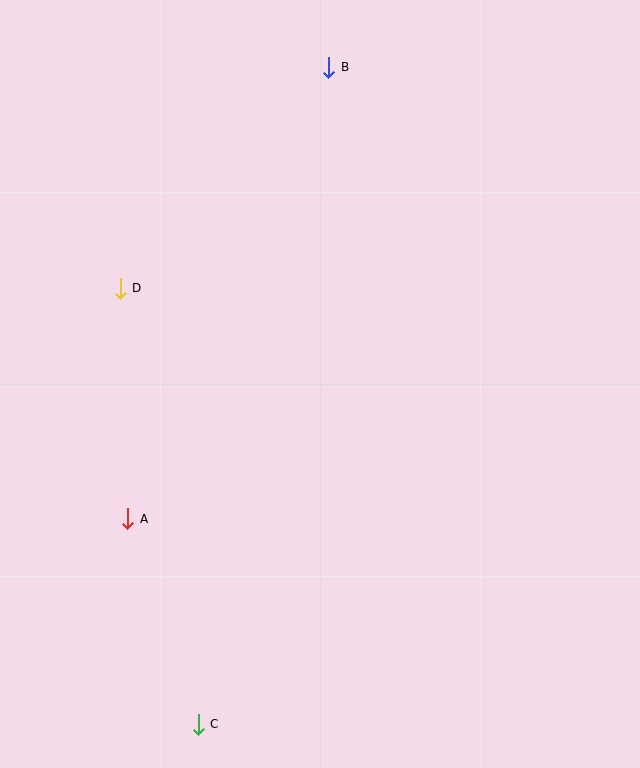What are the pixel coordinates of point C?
Point C is at (198, 724).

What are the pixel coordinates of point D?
Point D is at (120, 288).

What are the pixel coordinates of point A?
Point A is at (128, 519).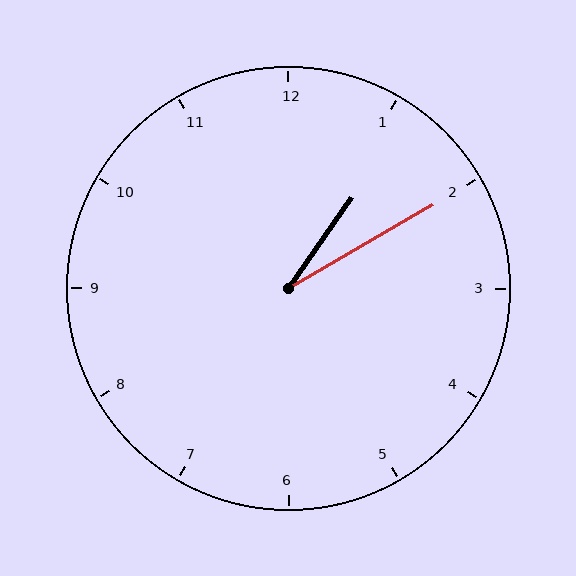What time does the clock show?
1:10.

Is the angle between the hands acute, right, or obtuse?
It is acute.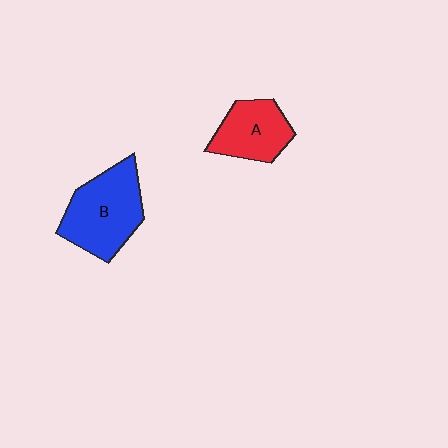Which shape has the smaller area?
Shape A (red).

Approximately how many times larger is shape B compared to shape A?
Approximately 1.4 times.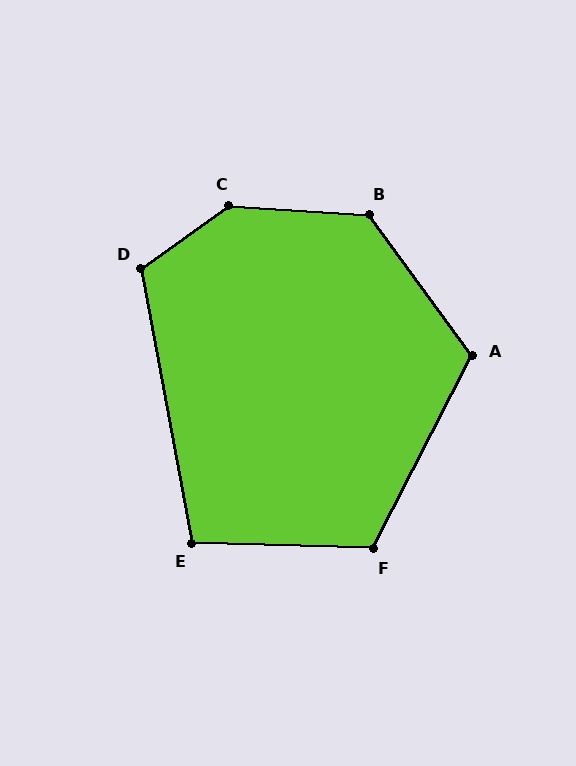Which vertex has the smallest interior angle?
E, at approximately 102 degrees.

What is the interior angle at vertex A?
Approximately 117 degrees (obtuse).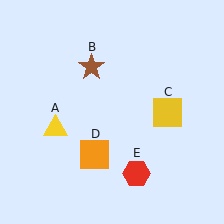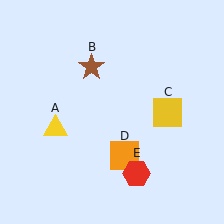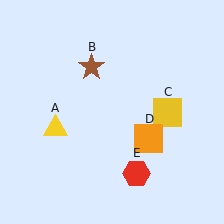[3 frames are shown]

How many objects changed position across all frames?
1 object changed position: orange square (object D).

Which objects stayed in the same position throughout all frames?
Yellow triangle (object A) and brown star (object B) and yellow square (object C) and red hexagon (object E) remained stationary.